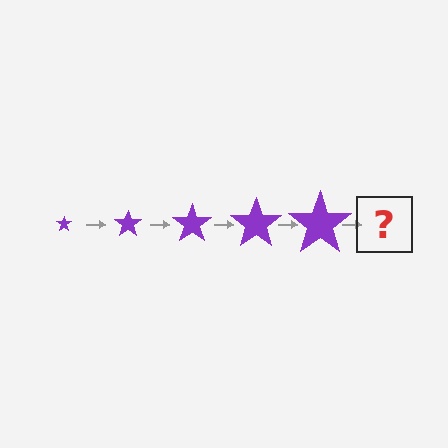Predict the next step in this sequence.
The next step is a purple star, larger than the previous one.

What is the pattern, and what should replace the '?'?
The pattern is that the star gets progressively larger each step. The '?' should be a purple star, larger than the previous one.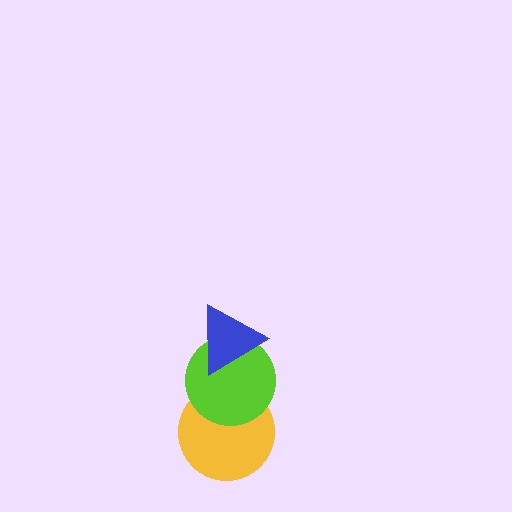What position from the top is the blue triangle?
The blue triangle is 1st from the top.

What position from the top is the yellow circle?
The yellow circle is 3rd from the top.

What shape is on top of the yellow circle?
The lime circle is on top of the yellow circle.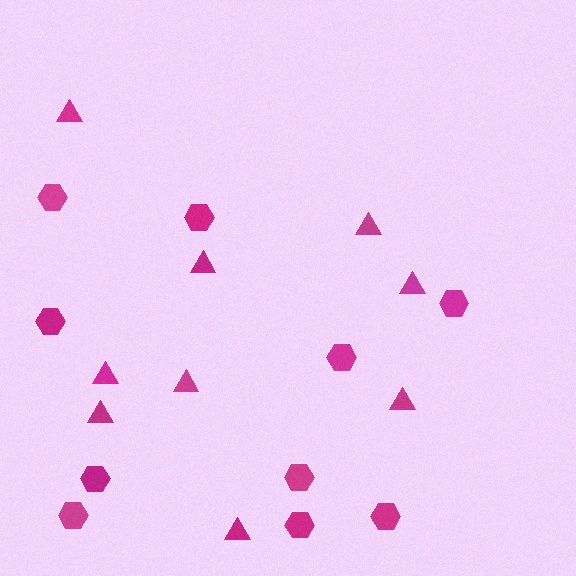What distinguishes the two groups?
There are 2 groups: one group of triangles (9) and one group of hexagons (10).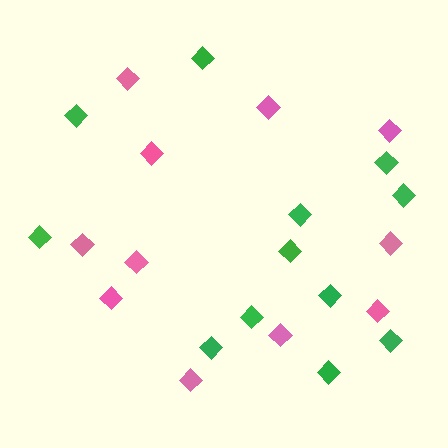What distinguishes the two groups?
There are 2 groups: one group of pink diamonds (11) and one group of green diamonds (12).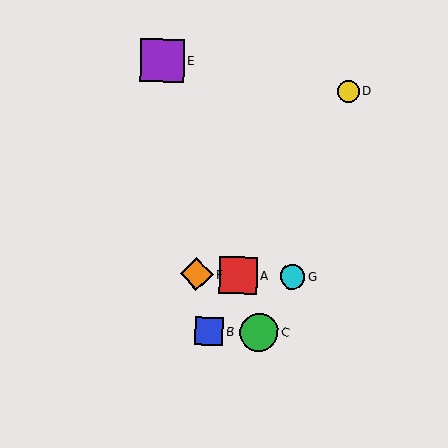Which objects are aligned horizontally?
Objects A, F, G are aligned horizontally.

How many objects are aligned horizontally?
3 objects (A, F, G) are aligned horizontally.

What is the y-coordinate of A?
Object A is at y≈275.